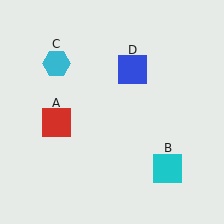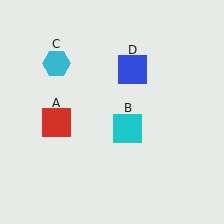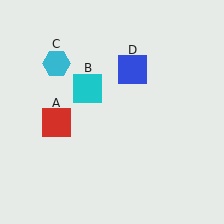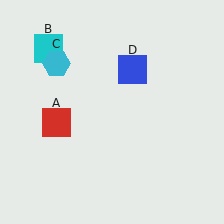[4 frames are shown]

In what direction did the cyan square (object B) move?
The cyan square (object B) moved up and to the left.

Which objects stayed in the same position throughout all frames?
Red square (object A) and cyan hexagon (object C) and blue square (object D) remained stationary.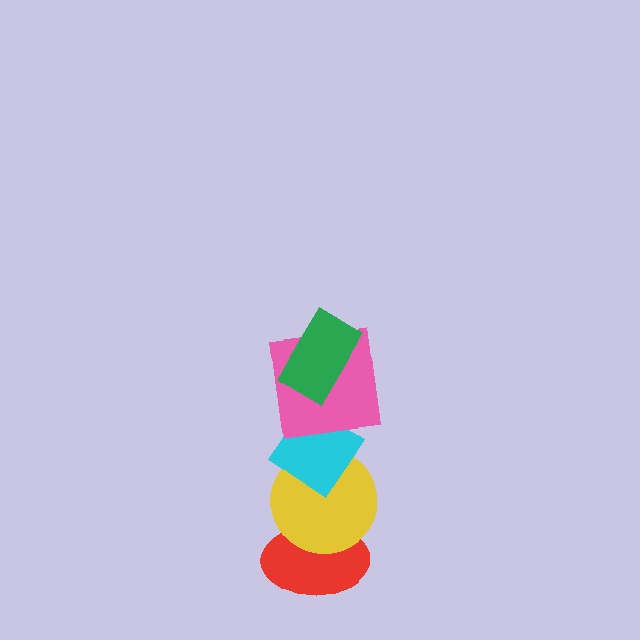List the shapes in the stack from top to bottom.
From top to bottom: the green rectangle, the pink square, the cyan diamond, the yellow circle, the red ellipse.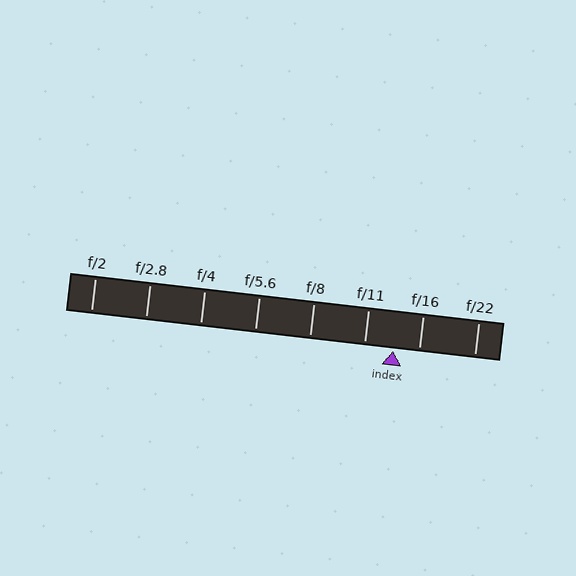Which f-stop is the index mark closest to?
The index mark is closest to f/16.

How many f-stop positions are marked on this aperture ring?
There are 8 f-stop positions marked.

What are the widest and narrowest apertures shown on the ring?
The widest aperture shown is f/2 and the narrowest is f/22.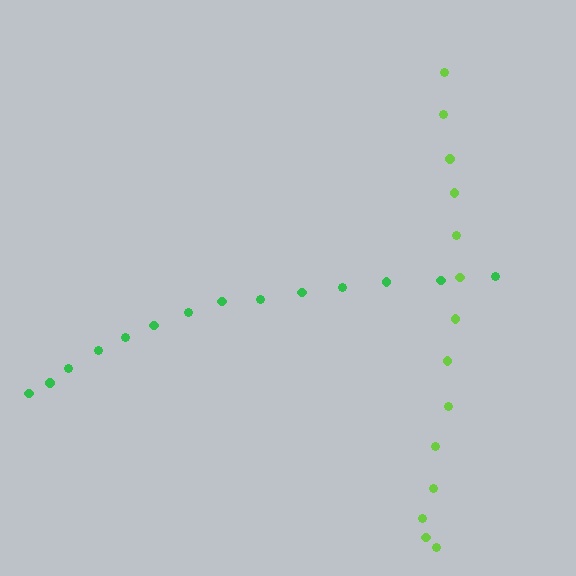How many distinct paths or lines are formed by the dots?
There are 2 distinct paths.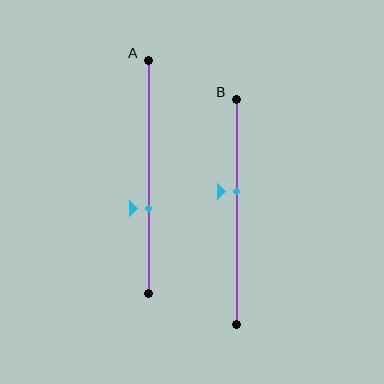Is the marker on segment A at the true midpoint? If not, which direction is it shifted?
No, the marker on segment A is shifted downward by about 14% of the segment length.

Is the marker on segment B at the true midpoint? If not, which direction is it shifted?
No, the marker on segment B is shifted upward by about 9% of the segment length.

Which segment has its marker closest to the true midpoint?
Segment B has its marker closest to the true midpoint.